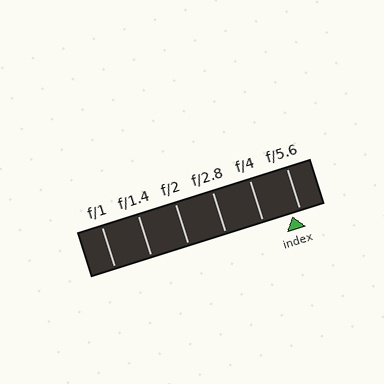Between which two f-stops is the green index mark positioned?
The index mark is between f/4 and f/5.6.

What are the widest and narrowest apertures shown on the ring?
The widest aperture shown is f/1 and the narrowest is f/5.6.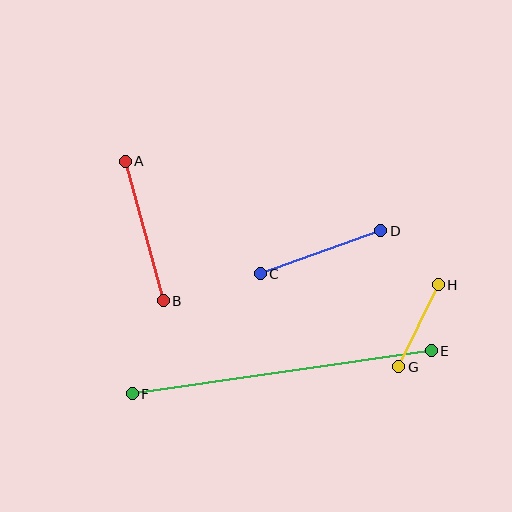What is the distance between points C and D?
The distance is approximately 128 pixels.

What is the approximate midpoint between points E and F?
The midpoint is at approximately (282, 372) pixels.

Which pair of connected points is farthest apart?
Points E and F are farthest apart.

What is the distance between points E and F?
The distance is approximately 302 pixels.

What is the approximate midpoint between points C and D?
The midpoint is at approximately (321, 252) pixels.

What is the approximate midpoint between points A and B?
The midpoint is at approximately (144, 231) pixels.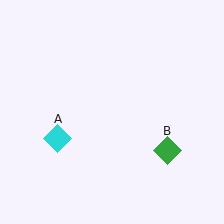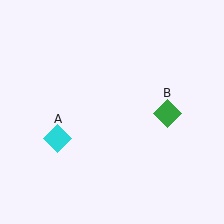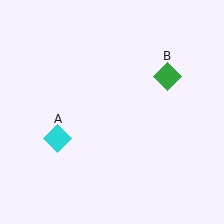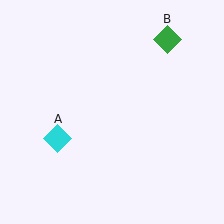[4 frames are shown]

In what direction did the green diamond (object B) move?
The green diamond (object B) moved up.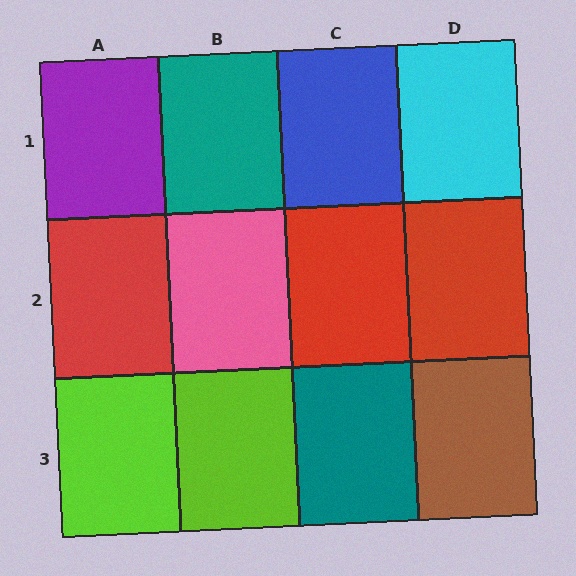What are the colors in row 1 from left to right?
Purple, teal, blue, cyan.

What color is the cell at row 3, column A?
Lime.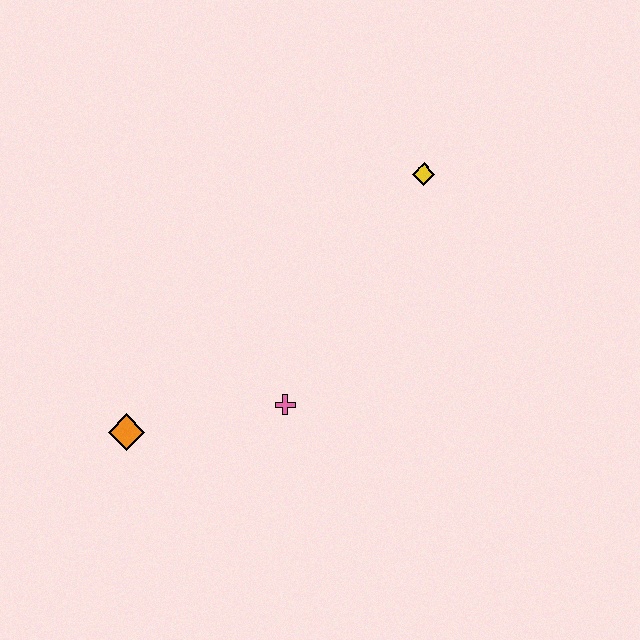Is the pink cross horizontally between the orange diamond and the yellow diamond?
Yes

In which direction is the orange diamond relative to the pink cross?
The orange diamond is to the left of the pink cross.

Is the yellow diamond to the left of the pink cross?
No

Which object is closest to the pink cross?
The orange diamond is closest to the pink cross.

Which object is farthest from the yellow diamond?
The orange diamond is farthest from the yellow diamond.